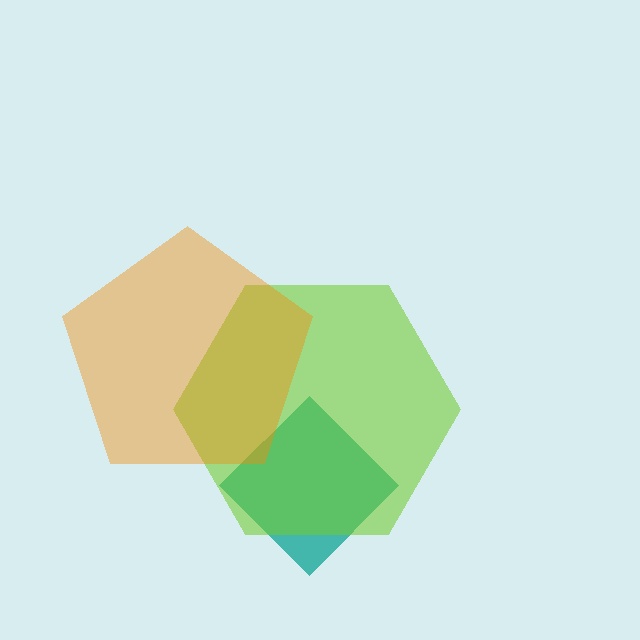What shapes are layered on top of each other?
The layered shapes are: a teal diamond, a lime hexagon, an orange pentagon.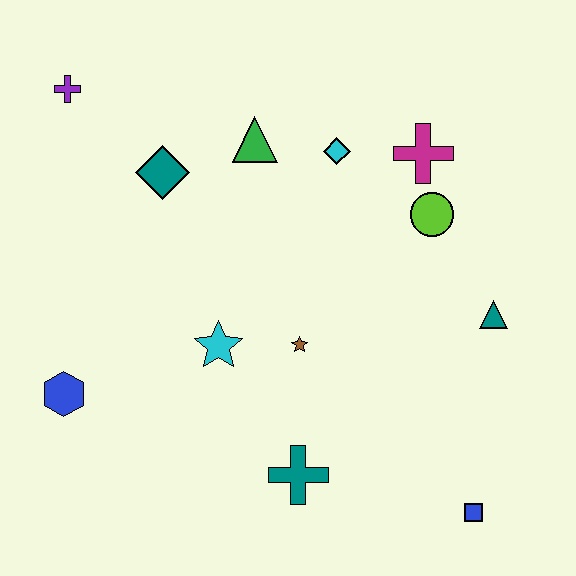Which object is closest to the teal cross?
The brown star is closest to the teal cross.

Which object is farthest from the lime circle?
The blue hexagon is farthest from the lime circle.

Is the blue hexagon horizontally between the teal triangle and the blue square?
No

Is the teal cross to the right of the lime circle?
No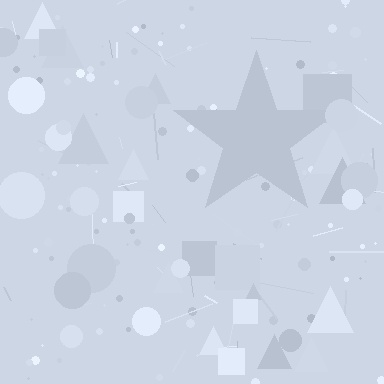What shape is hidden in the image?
A star is hidden in the image.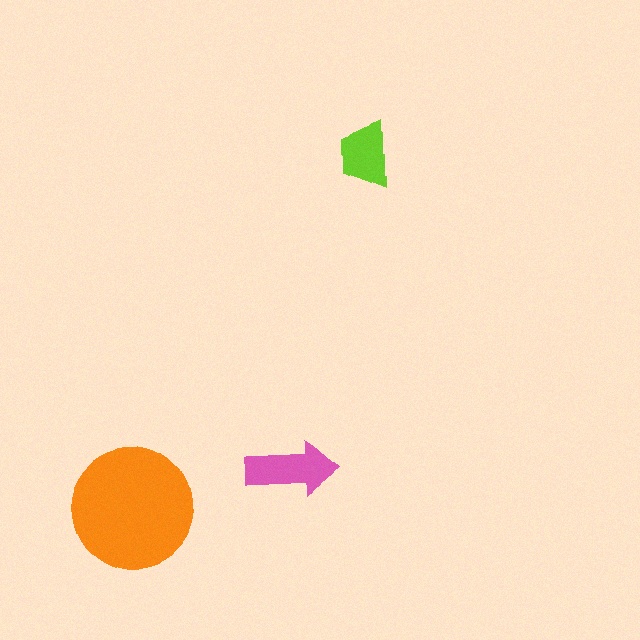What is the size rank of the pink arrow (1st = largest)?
2nd.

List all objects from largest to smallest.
The orange circle, the pink arrow, the lime trapezoid.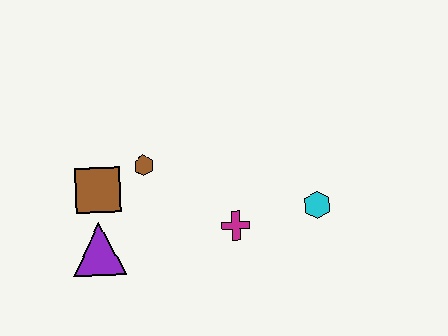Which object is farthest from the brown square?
The cyan hexagon is farthest from the brown square.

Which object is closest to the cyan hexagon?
The magenta cross is closest to the cyan hexagon.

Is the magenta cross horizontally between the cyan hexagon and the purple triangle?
Yes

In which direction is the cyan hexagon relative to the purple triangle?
The cyan hexagon is to the right of the purple triangle.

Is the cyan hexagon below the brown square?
Yes